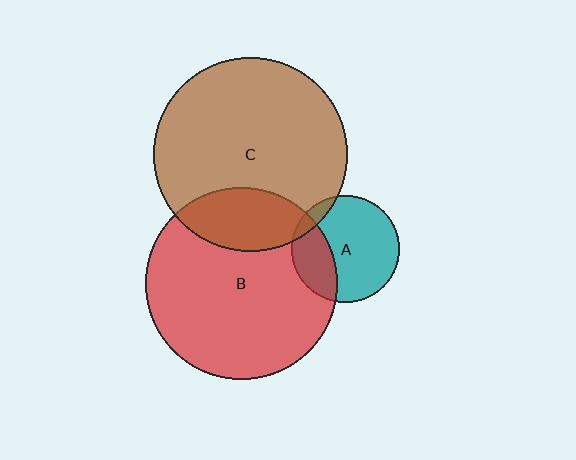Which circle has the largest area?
Circle C (brown).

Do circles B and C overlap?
Yes.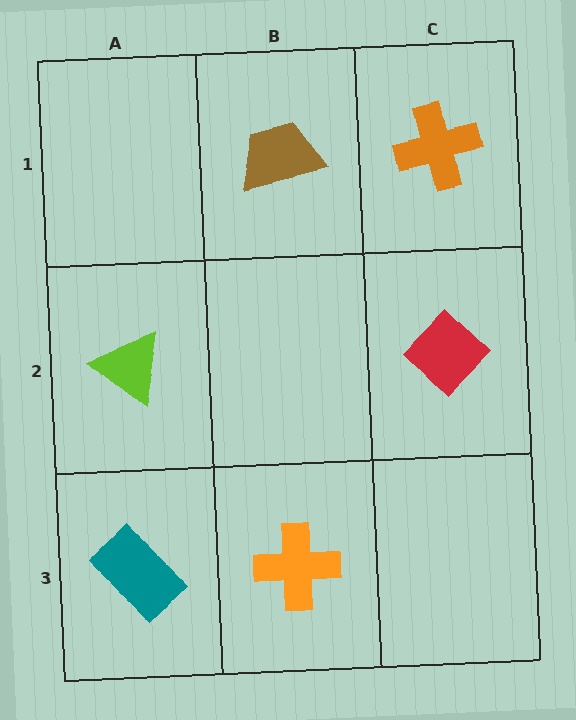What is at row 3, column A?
A teal rectangle.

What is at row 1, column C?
An orange cross.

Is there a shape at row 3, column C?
No, that cell is empty.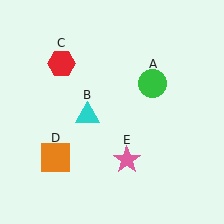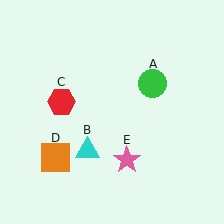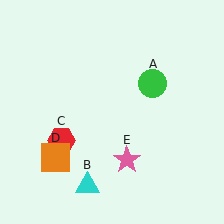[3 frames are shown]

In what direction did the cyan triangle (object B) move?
The cyan triangle (object B) moved down.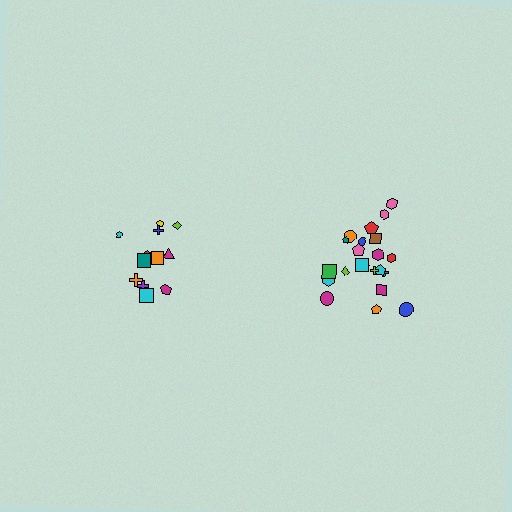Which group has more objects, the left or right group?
The right group.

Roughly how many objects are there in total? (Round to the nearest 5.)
Roughly 35 objects in total.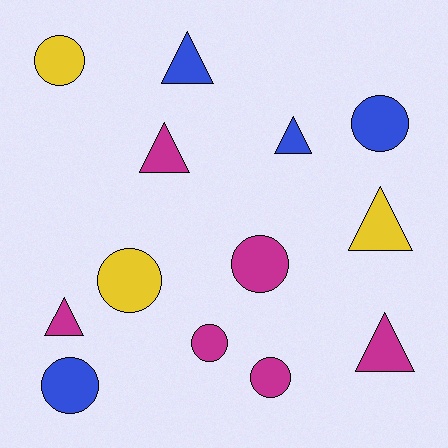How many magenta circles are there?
There are 3 magenta circles.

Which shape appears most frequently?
Circle, with 7 objects.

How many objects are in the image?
There are 13 objects.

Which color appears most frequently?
Magenta, with 6 objects.